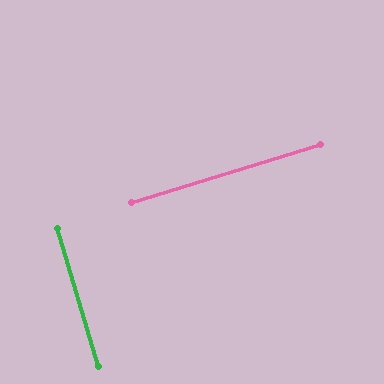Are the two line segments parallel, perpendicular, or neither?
Perpendicular — they meet at approximately 90°.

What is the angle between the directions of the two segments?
Approximately 90 degrees.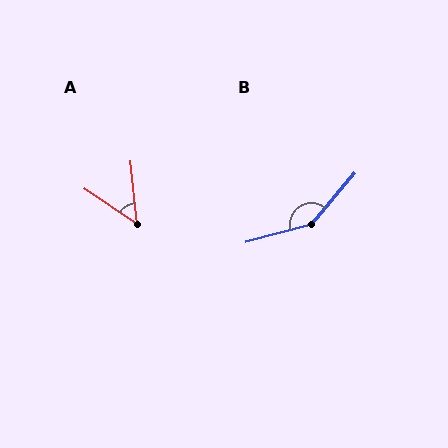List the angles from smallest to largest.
A (51°), B (146°).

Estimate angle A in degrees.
Approximately 51 degrees.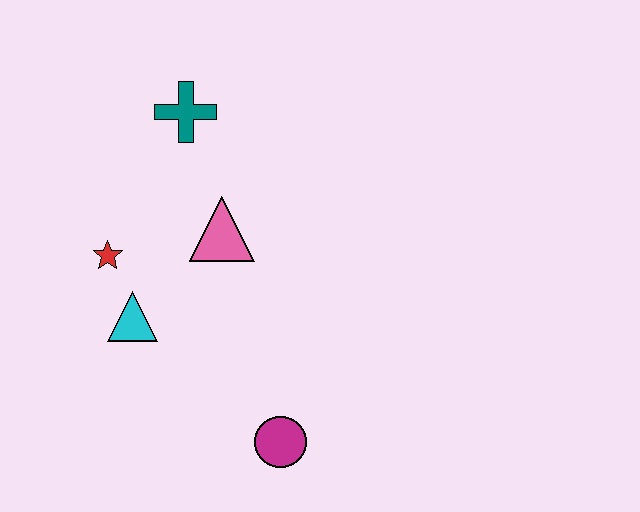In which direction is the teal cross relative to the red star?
The teal cross is above the red star.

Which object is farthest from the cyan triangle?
The teal cross is farthest from the cyan triangle.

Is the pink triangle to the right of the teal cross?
Yes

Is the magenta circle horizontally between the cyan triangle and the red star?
No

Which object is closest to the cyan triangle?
The red star is closest to the cyan triangle.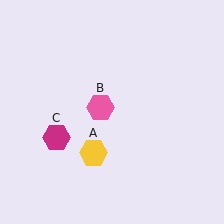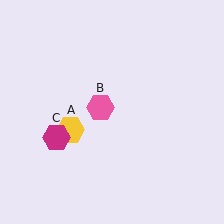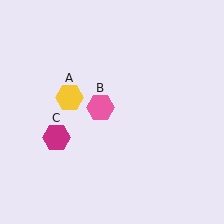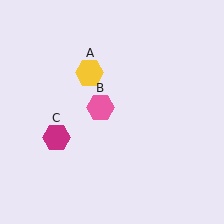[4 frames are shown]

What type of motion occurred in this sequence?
The yellow hexagon (object A) rotated clockwise around the center of the scene.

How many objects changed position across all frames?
1 object changed position: yellow hexagon (object A).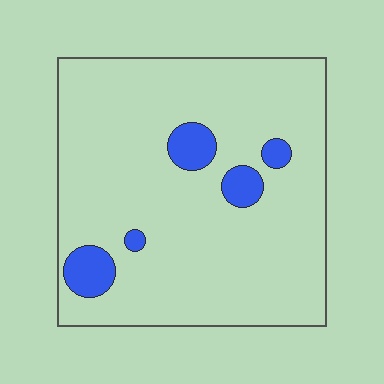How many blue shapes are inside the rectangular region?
5.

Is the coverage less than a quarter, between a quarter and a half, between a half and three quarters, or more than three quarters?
Less than a quarter.